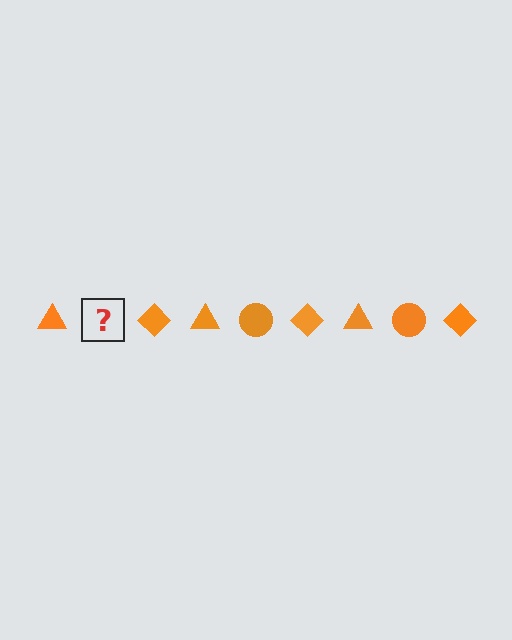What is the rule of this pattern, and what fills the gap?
The rule is that the pattern cycles through triangle, circle, diamond shapes in orange. The gap should be filled with an orange circle.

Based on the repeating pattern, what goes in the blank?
The blank should be an orange circle.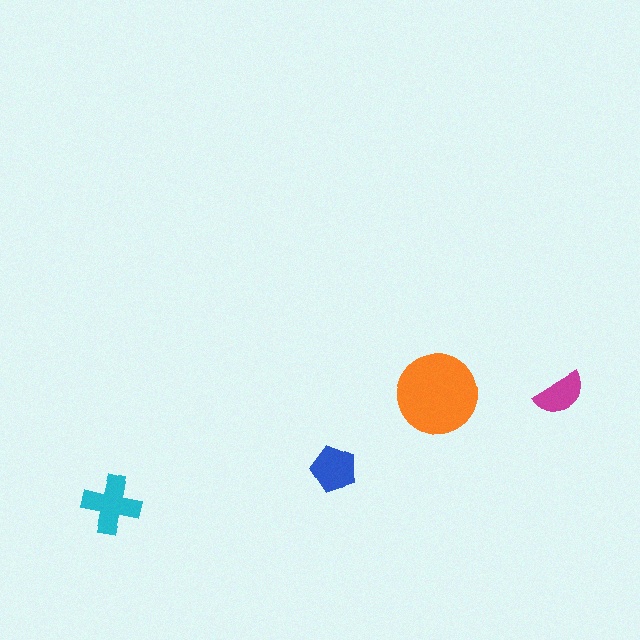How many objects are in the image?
There are 4 objects in the image.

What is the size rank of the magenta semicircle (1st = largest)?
4th.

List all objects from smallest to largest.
The magenta semicircle, the blue pentagon, the cyan cross, the orange circle.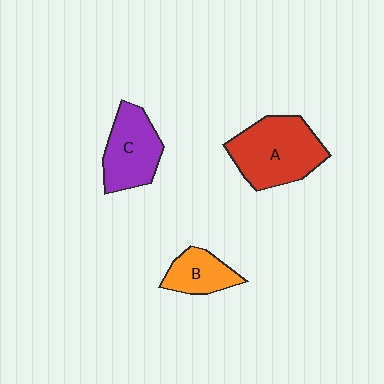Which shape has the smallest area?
Shape B (orange).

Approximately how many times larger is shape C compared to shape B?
Approximately 1.5 times.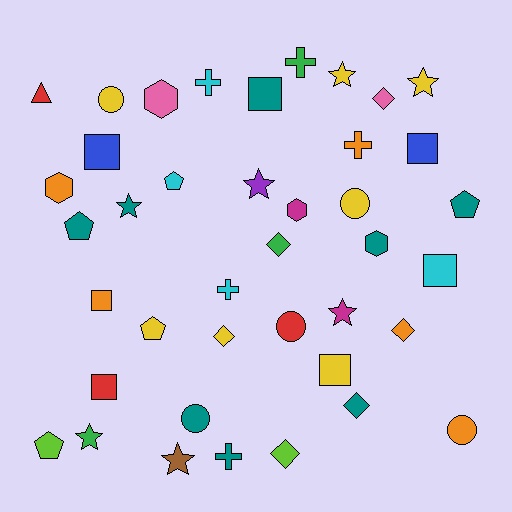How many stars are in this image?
There are 7 stars.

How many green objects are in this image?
There are 3 green objects.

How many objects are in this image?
There are 40 objects.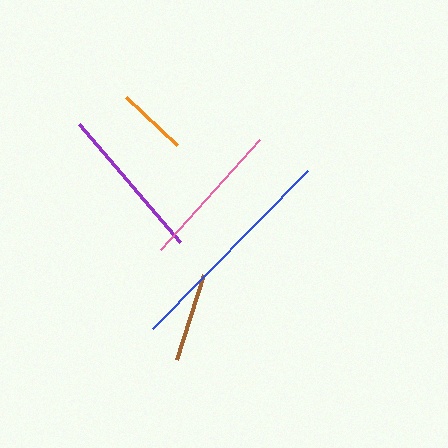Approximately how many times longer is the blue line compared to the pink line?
The blue line is approximately 1.5 times the length of the pink line.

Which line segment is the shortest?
The orange line is the shortest at approximately 71 pixels.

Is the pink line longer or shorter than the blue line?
The blue line is longer than the pink line.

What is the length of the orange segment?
The orange segment is approximately 71 pixels long.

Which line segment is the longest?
The blue line is the longest at approximately 221 pixels.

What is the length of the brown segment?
The brown segment is approximately 89 pixels long.